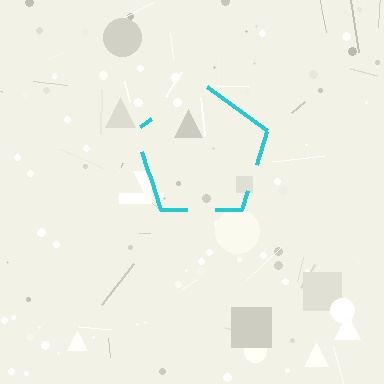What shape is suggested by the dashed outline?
The dashed outline suggests a pentagon.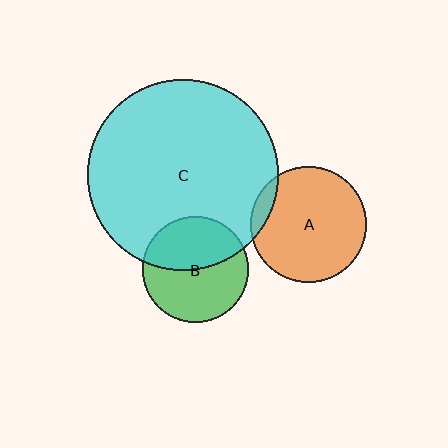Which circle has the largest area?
Circle C (cyan).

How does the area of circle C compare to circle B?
Approximately 3.2 times.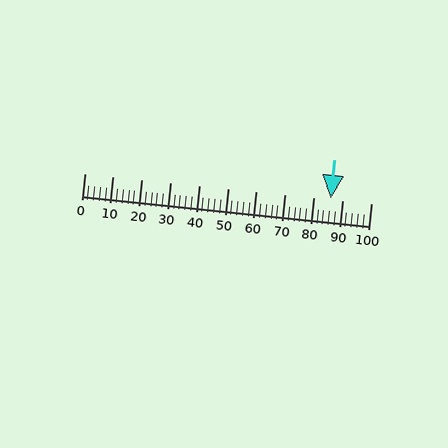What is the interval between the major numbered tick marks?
The major tick marks are spaced 10 units apart.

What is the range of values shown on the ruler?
The ruler shows values from 0 to 100.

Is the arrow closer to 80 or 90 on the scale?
The arrow is closer to 90.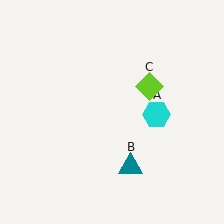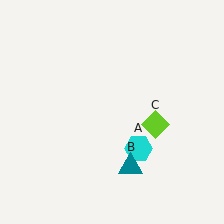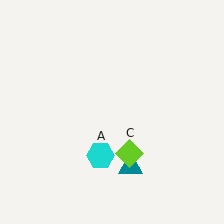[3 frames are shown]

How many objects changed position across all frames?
2 objects changed position: cyan hexagon (object A), lime diamond (object C).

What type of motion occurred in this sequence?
The cyan hexagon (object A), lime diamond (object C) rotated clockwise around the center of the scene.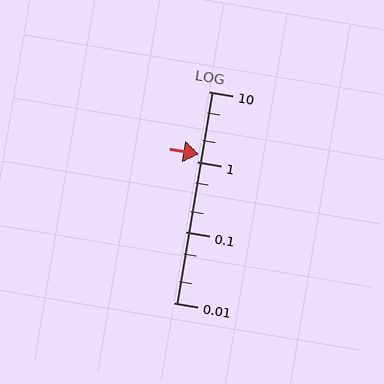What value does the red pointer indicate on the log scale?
The pointer indicates approximately 1.3.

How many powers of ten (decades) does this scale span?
The scale spans 3 decades, from 0.01 to 10.